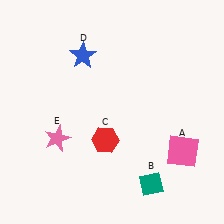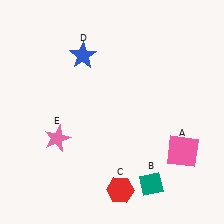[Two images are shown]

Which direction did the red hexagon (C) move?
The red hexagon (C) moved down.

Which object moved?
The red hexagon (C) moved down.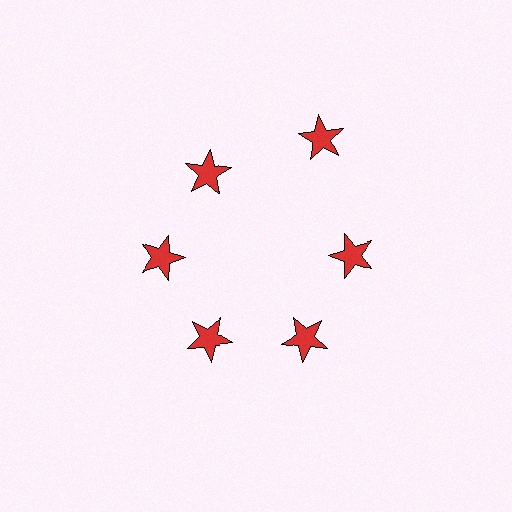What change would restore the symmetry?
The symmetry would be restored by moving it inward, back onto the ring so that all 6 stars sit at equal angles and equal distance from the center.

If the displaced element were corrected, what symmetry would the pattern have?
It would have 6-fold rotational symmetry — the pattern would map onto itself every 60 degrees.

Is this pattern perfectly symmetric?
No. The 6 red stars are arranged in a ring, but one element near the 1 o'clock position is pushed outward from the center, breaking the 6-fold rotational symmetry.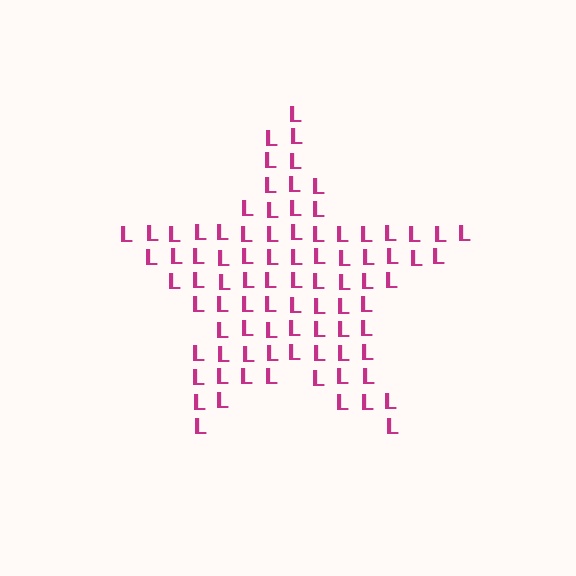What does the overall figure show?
The overall figure shows a star.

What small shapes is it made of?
It is made of small letter L's.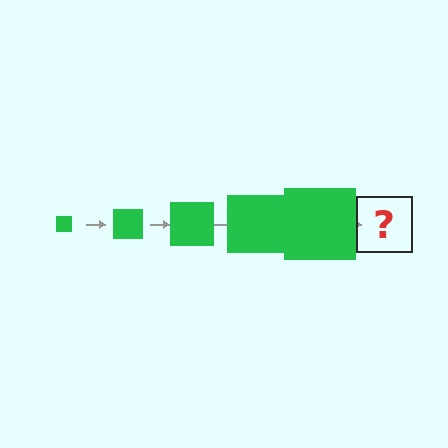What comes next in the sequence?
The next element should be a green square, larger than the previous one.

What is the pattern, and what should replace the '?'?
The pattern is that the square gets progressively larger each step. The '?' should be a green square, larger than the previous one.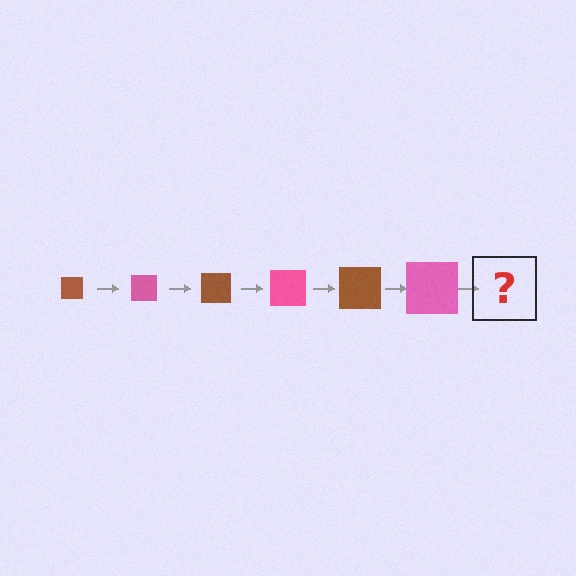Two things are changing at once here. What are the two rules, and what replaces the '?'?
The two rules are that the square grows larger each step and the color cycles through brown and pink. The '?' should be a brown square, larger than the previous one.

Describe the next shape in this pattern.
It should be a brown square, larger than the previous one.